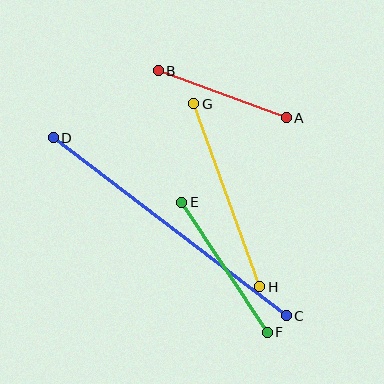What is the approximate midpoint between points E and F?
The midpoint is at approximately (225, 267) pixels.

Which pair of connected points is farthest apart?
Points C and D are farthest apart.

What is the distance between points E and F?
The distance is approximately 155 pixels.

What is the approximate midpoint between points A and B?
The midpoint is at approximately (222, 94) pixels.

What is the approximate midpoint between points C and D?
The midpoint is at approximately (170, 227) pixels.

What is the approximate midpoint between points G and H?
The midpoint is at approximately (227, 195) pixels.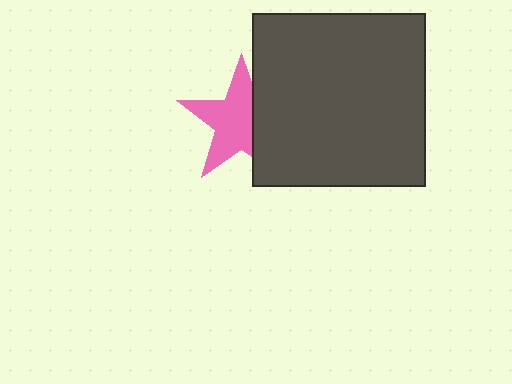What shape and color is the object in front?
The object in front is a dark gray square.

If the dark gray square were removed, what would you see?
You would see the complete pink star.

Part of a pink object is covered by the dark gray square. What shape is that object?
It is a star.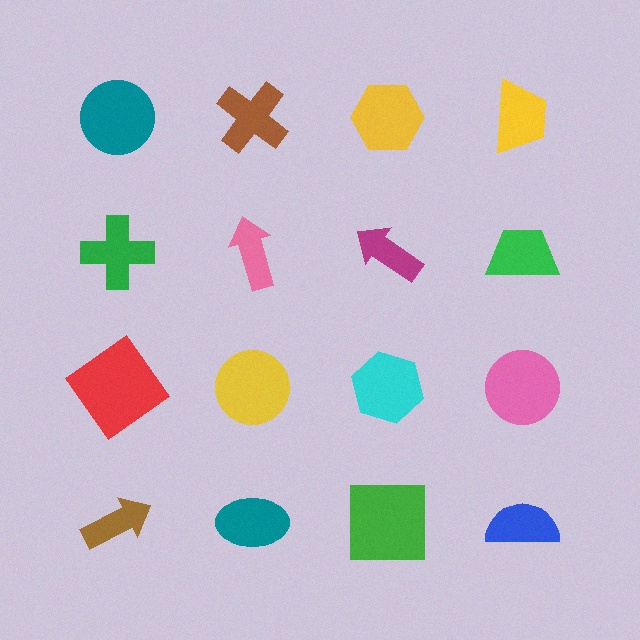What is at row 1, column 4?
A yellow trapezoid.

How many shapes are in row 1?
4 shapes.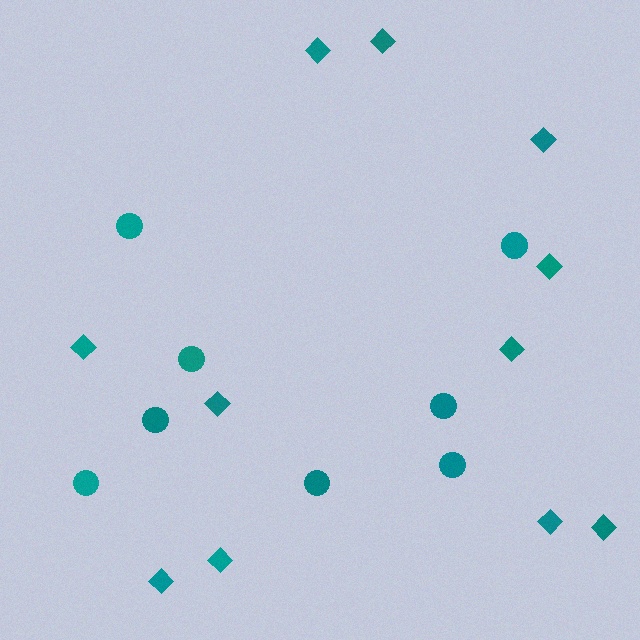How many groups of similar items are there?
There are 2 groups: one group of diamonds (11) and one group of circles (8).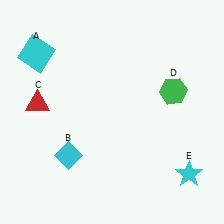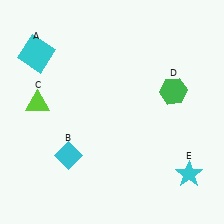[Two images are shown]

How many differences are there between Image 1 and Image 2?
There is 1 difference between the two images.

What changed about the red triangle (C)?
In Image 1, C is red. In Image 2, it changed to lime.